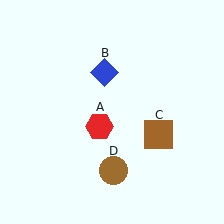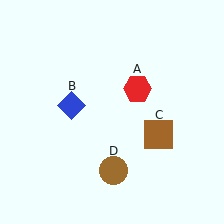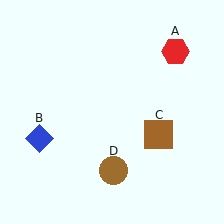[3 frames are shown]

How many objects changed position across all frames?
2 objects changed position: red hexagon (object A), blue diamond (object B).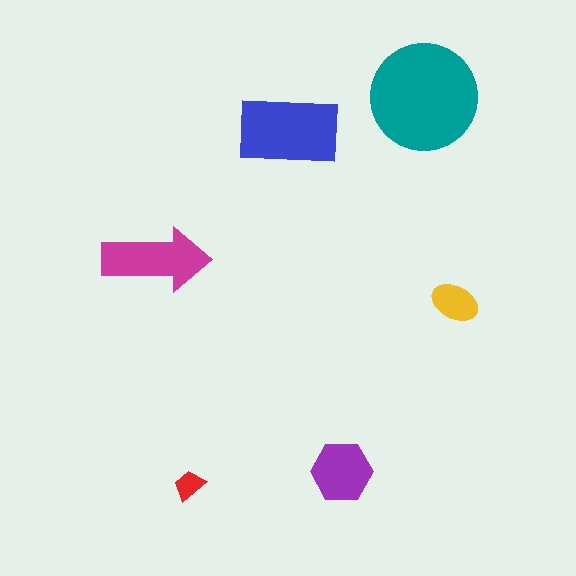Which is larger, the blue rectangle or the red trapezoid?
The blue rectangle.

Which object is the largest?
The teal circle.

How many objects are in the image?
There are 6 objects in the image.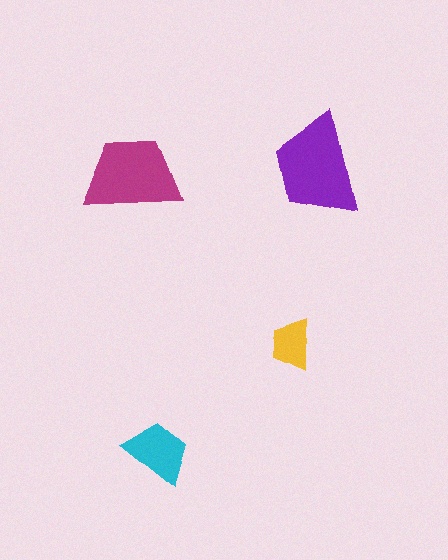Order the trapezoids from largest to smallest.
the purple one, the magenta one, the cyan one, the yellow one.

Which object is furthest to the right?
The purple trapezoid is rightmost.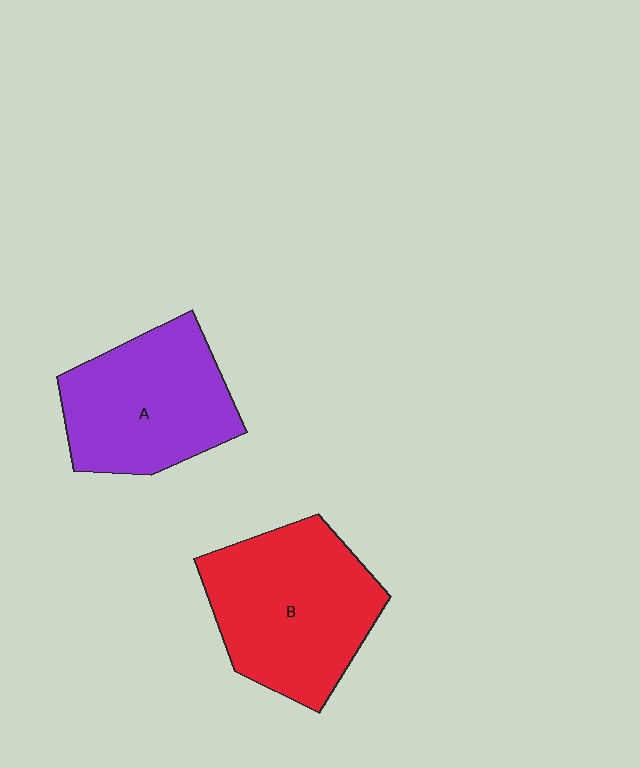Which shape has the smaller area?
Shape A (purple).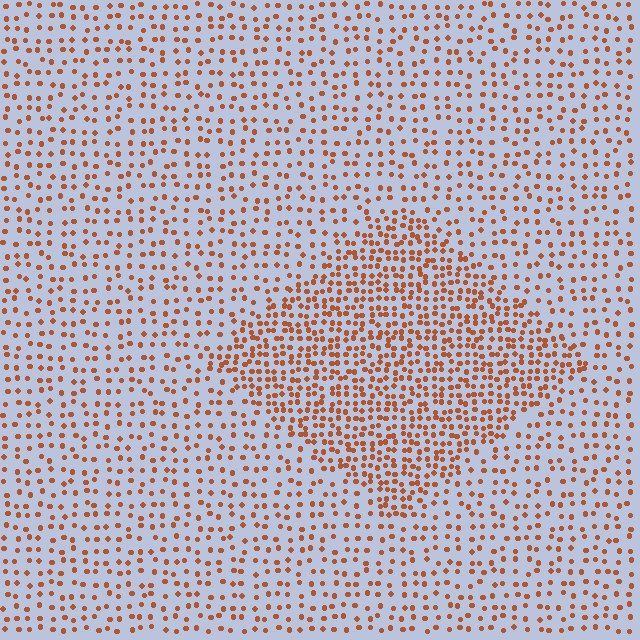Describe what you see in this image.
The image contains small brown elements arranged at two different densities. A diamond-shaped region is visible where the elements are more densely packed than the surrounding area.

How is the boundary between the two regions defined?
The boundary is defined by a change in element density (approximately 2.0x ratio). All elements are the same color, size, and shape.